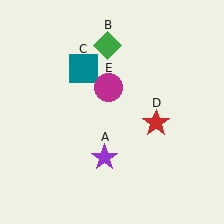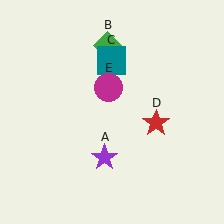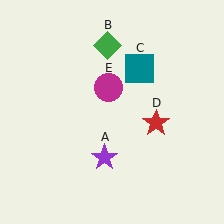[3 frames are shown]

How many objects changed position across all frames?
1 object changed position: teal square (object C).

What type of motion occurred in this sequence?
The teal square (object C) rotated clockwise around the center of the scene.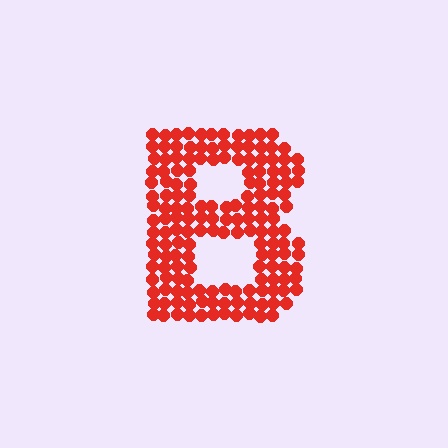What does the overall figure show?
The overall figure shows the letter B.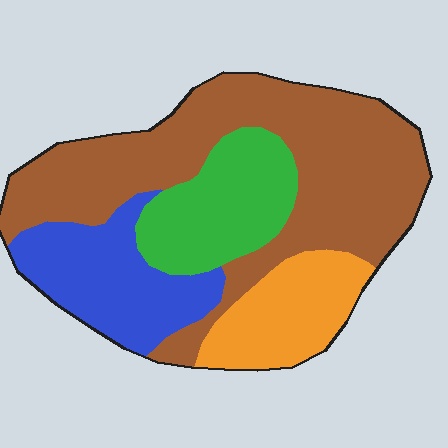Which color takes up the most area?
Brown, at roughly 50%.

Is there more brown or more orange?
Brown.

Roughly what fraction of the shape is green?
Green takes up about one sixth (1/6) of the shape.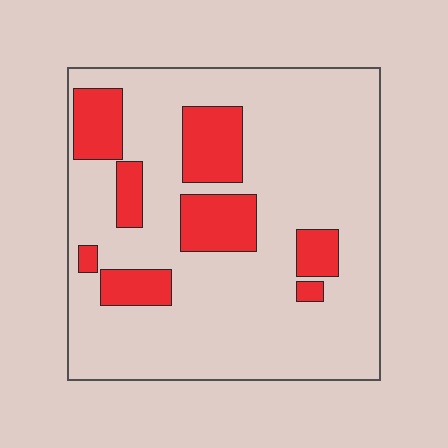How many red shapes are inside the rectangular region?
8.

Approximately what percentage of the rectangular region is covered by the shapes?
Approximately 20%.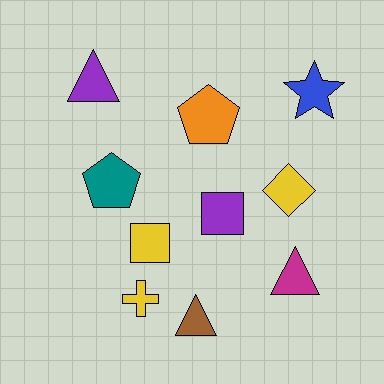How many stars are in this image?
There is 1 star.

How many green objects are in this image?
There are no green objects.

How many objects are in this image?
There are 10 objects.